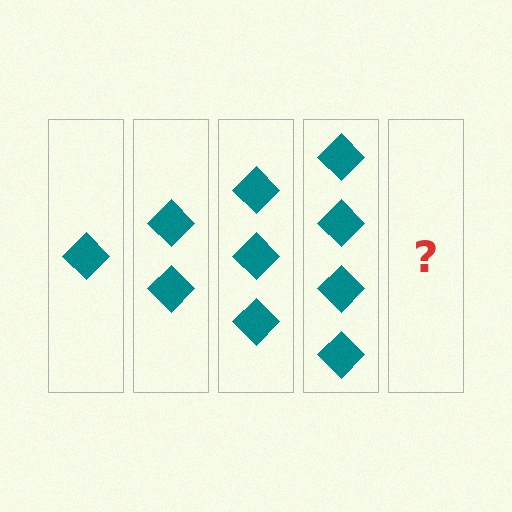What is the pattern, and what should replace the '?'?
The pattern is that each step adds one more diamond. The '?' should be 5 diamonds.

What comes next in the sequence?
The next element should be 5 diamonds.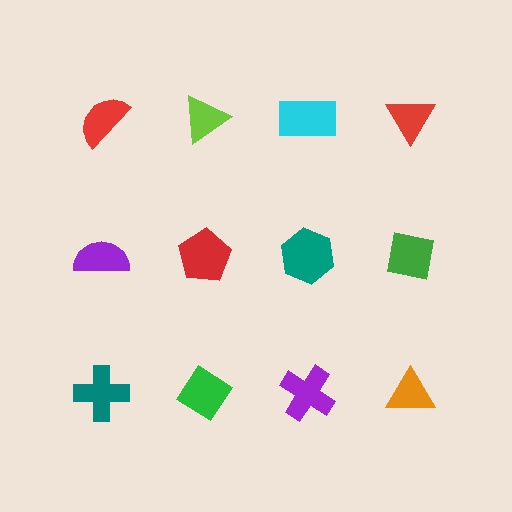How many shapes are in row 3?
4 shapes.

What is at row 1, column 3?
A cyan rectangle.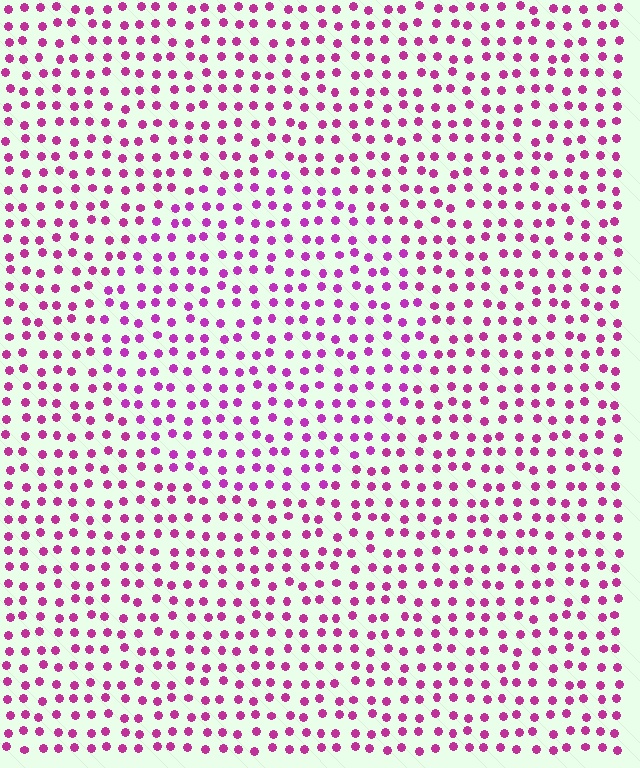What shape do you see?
I see a circle.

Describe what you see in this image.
The image is filled with small magenta elements in a uniform arrangement. A circle-shaped region is visible where the elements are tinted to a slightly different hue, forming a subtle color boundary.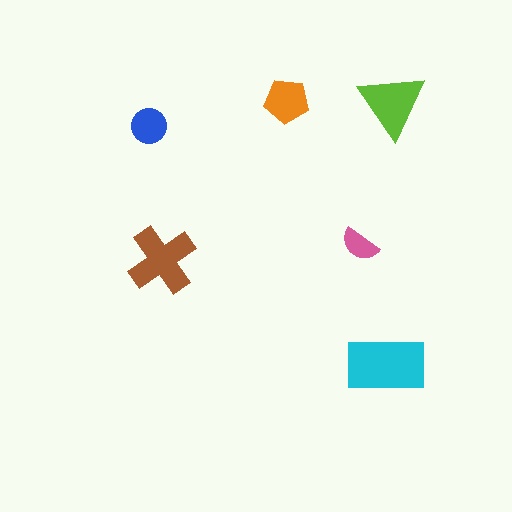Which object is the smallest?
The pink semicircle.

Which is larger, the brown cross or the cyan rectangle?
The cyan rectangle.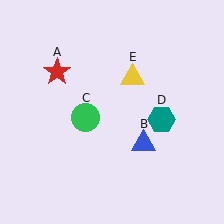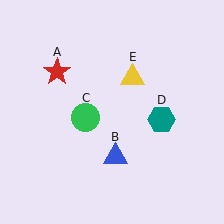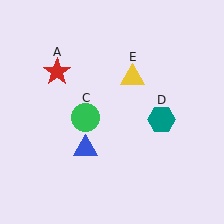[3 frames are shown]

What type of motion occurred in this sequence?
The blue triangle (object B) rotated clockwise around the center of the scene.